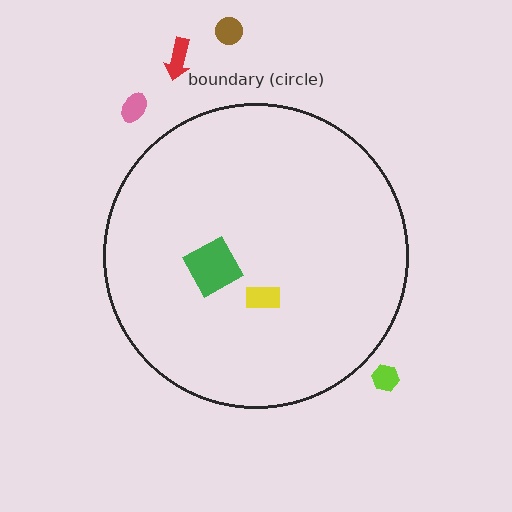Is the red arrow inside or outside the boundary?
Outside.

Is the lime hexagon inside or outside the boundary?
Outside.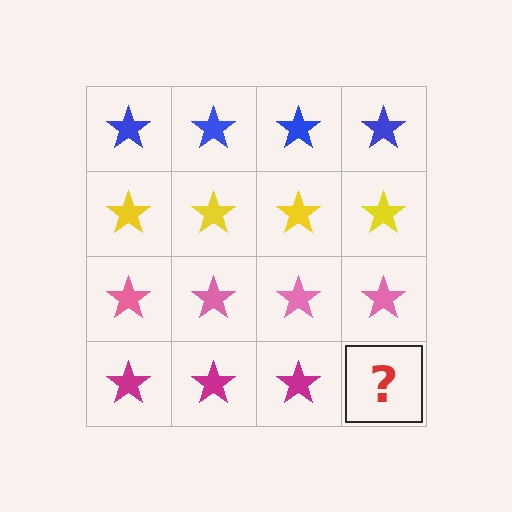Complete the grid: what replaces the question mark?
The question mark should be replaced with a magenta star.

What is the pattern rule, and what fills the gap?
The rule is that each row has a consistent color. The gap should be filled with a magenta star.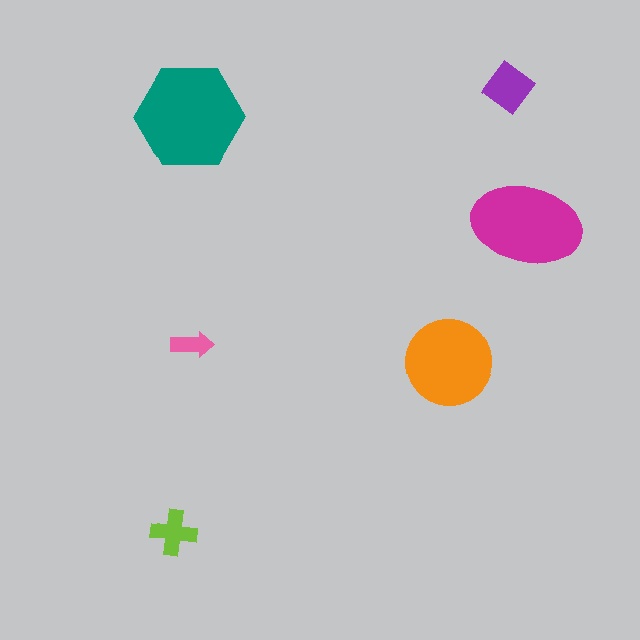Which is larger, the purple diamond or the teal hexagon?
The teal hexagon.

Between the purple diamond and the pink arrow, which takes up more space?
The purple diamond.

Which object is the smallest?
The pink arrow.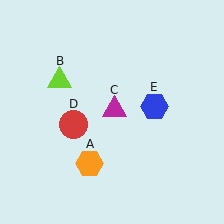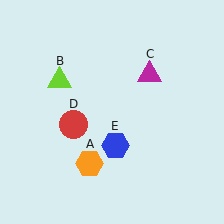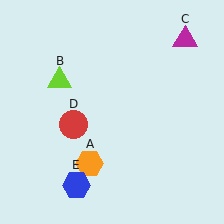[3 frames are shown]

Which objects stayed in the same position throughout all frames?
Orange hexagon (object A) and lime triangle (object B) and red circle (object D) remained stationary.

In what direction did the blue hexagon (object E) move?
The blue hexagon (object E) moved down and to the left.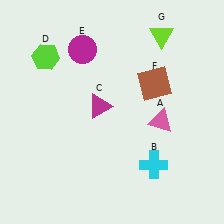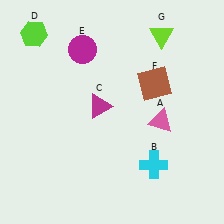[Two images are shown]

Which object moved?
The lime hexagon (D) moved up.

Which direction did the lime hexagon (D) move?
The lime hexagon (D) moved up.